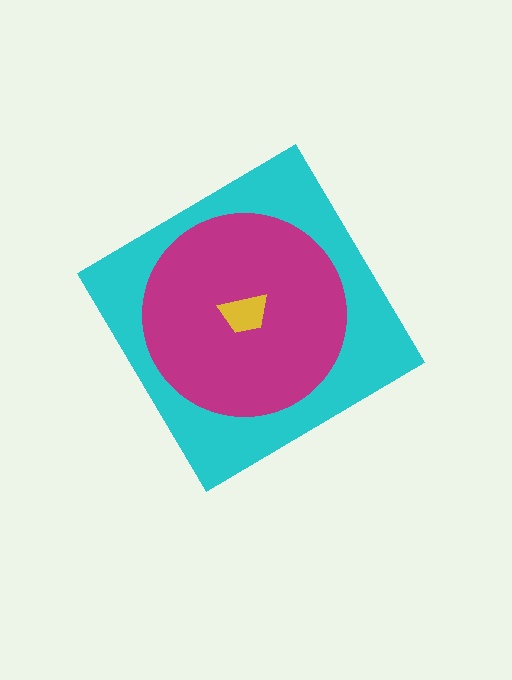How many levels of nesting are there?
3.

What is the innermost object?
The yellow trapezoid.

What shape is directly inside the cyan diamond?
The magenta circle.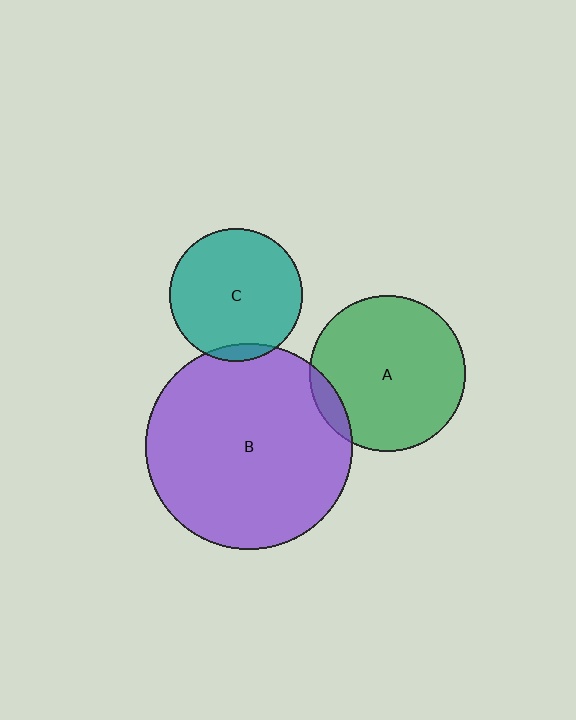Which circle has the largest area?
Circle B (purple).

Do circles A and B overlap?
Yes.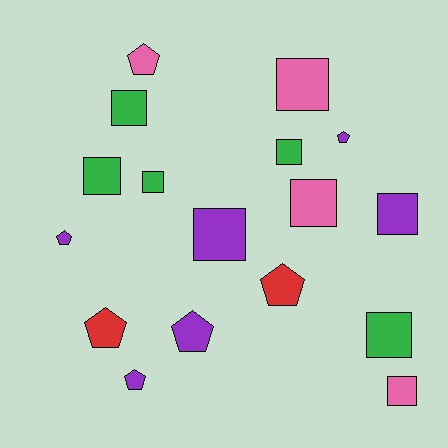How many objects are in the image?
There are 17 objects.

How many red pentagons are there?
There are 2 red pentagons.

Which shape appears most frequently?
Square, with 10 objects.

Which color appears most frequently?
Purple, with 6 objects.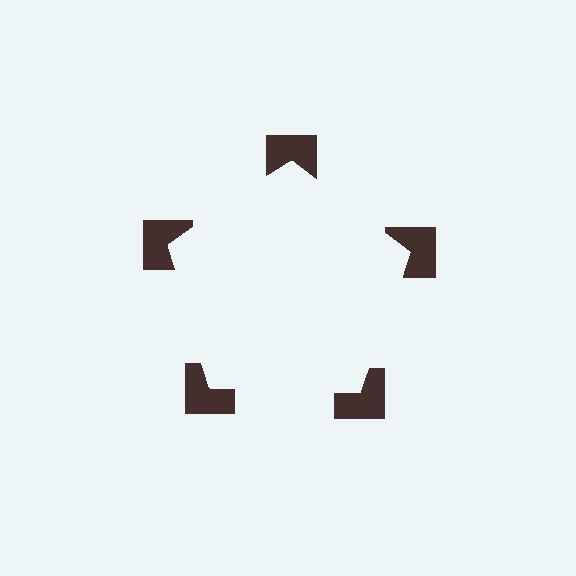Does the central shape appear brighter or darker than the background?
It typically appears slightly brighter than the background, even though no actual brightness change is drawn.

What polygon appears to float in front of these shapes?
An illusory pentagon — its edges are inferred from the aligned wedge cuts in the notched squares, not physically drawn.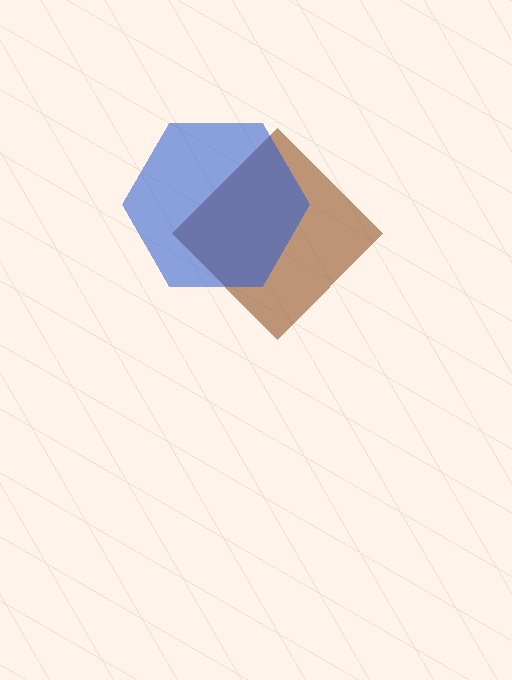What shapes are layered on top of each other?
The layered shapes are: a brown diamond, a blue hexagon.